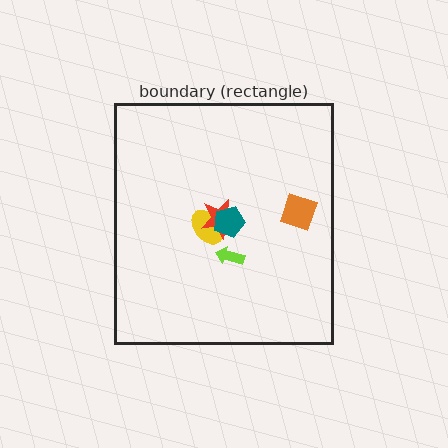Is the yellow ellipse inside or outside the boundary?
Inside.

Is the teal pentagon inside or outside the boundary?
Inside.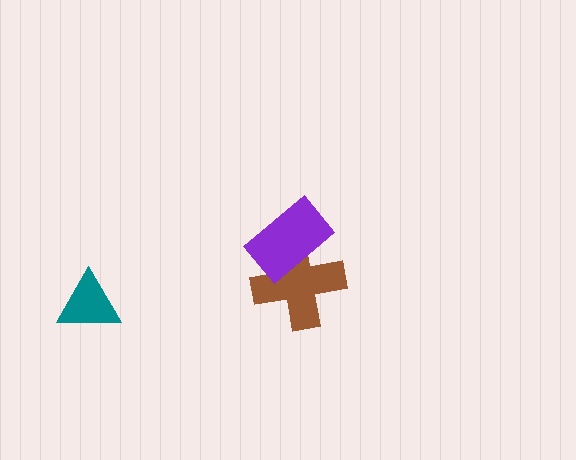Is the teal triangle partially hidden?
No, no other shape covers it.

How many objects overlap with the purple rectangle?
1 object overlaps with the purple rectangle.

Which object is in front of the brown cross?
The purple rectangle is in front of the brown cross.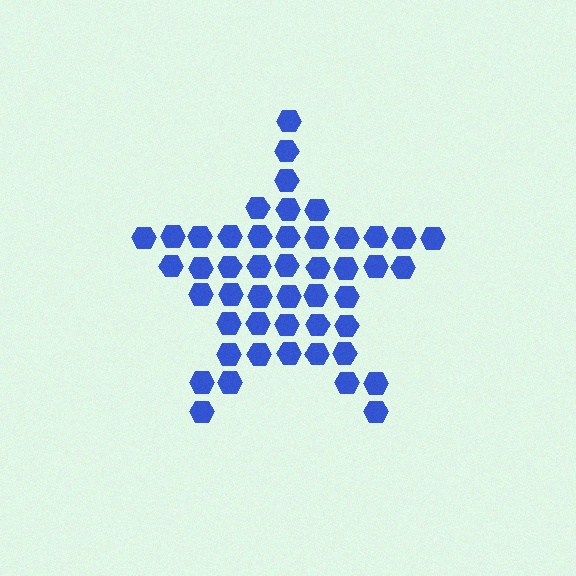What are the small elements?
The small elements are hexagons.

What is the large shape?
The large shape is a star.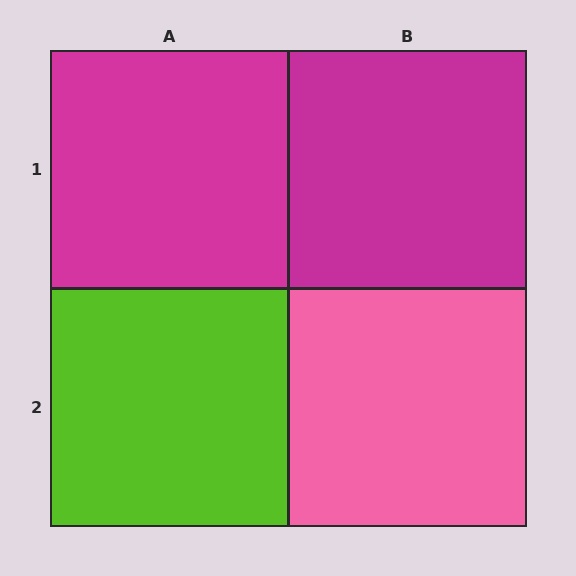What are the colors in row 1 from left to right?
Magenta, magenta.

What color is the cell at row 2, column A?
Lime.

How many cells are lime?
1 cell is lime.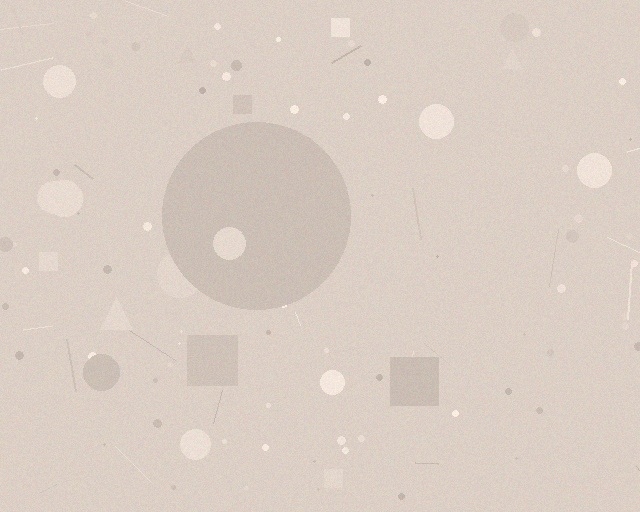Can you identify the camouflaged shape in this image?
The camouflaged shape is a circle.